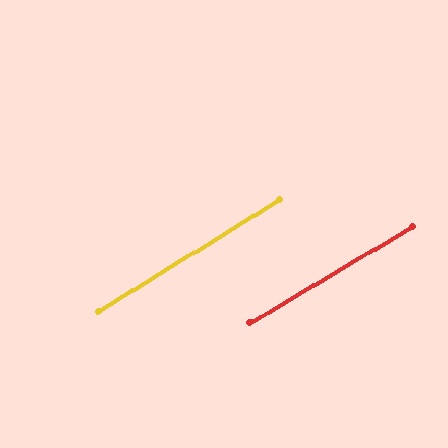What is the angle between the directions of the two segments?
Approximately 1 degree.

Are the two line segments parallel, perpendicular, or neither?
Parallel — their directions differ by only 0.9°.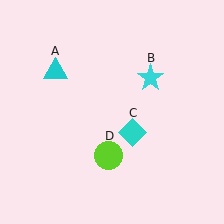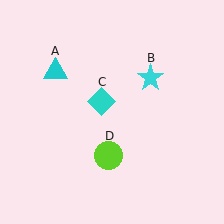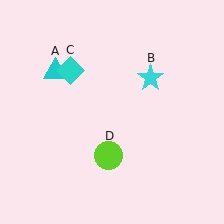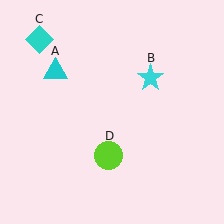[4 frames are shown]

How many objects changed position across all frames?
1 object changed position: cyan diamond (object C).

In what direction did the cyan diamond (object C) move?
The cyan diamond (object C) moved up and to the left.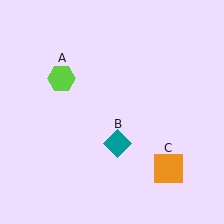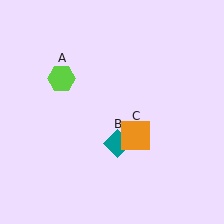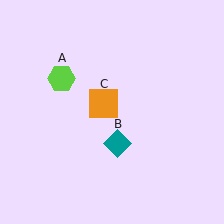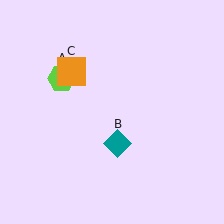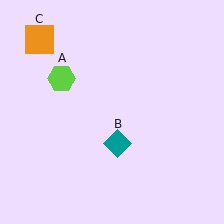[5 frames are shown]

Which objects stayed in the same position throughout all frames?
Lime hexagon (object A) and teal diamond (object B) remained stationary.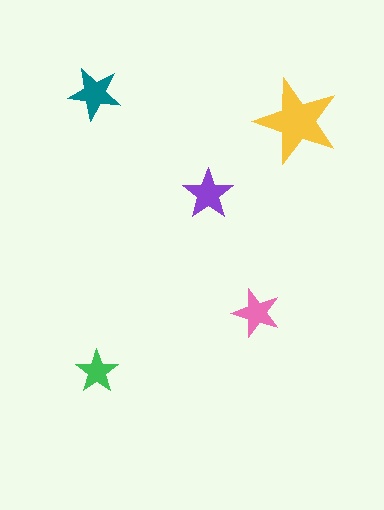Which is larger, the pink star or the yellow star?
The yellow one.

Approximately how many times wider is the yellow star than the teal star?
About 1.5 times wider.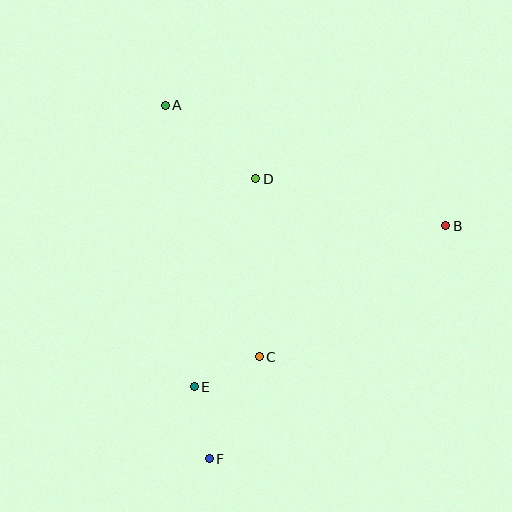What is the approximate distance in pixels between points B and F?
The distance between B and F is approximately 332 pixels.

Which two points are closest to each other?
Points C and E are closest to each other.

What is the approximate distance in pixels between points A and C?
The distance between A and C is approximately 268 pixels.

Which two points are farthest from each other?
Points A and F are farthest from each other.